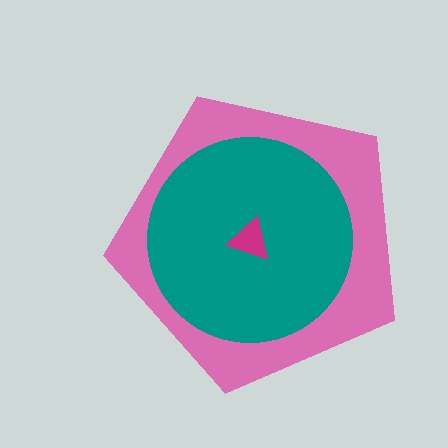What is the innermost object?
The magenta triangle.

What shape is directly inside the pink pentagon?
The teal circle.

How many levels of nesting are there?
3.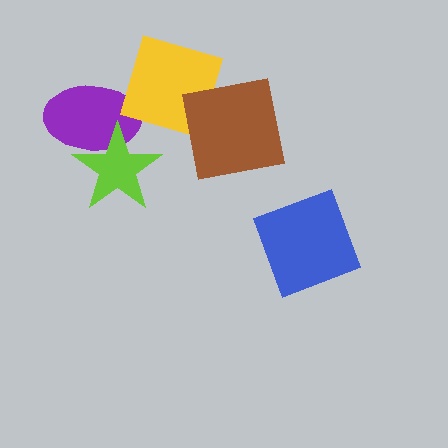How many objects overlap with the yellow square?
1 object overlaps with the yellow square.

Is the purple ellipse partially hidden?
Yes, it is partially covered by another shape.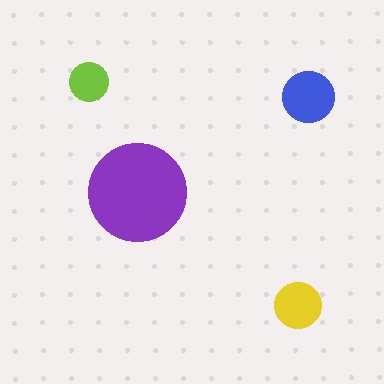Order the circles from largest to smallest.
the purple one, the blue one, the yellow one, the lime one.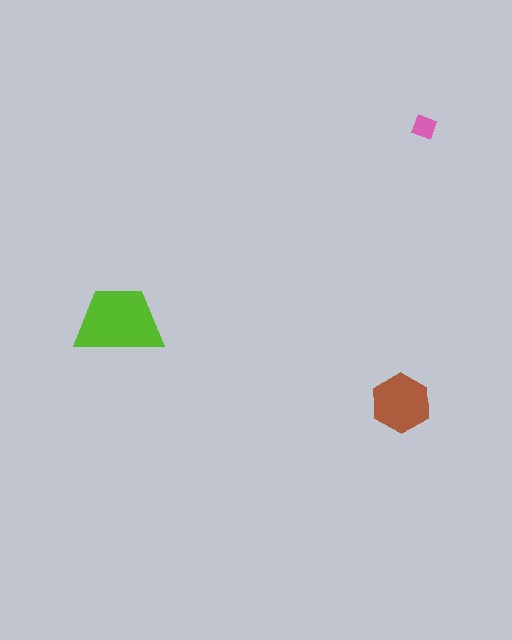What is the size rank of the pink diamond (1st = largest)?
3rd.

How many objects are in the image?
There are 3 objects in the image.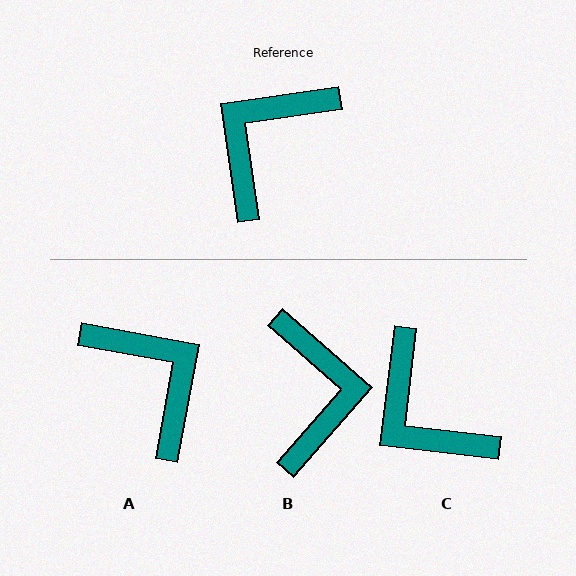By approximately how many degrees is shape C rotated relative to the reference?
Approximately 75 degrees counter-clockwise.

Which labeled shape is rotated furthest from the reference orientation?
B, about 139 degrees away.